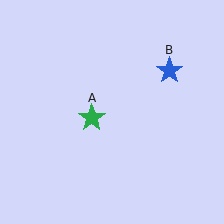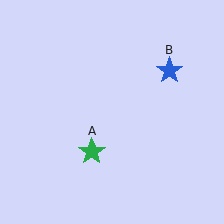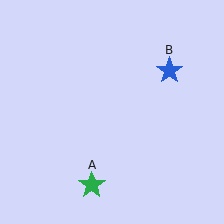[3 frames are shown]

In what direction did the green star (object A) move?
The green star (object A) moved down.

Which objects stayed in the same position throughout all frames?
Blue star (object B) remained stationary.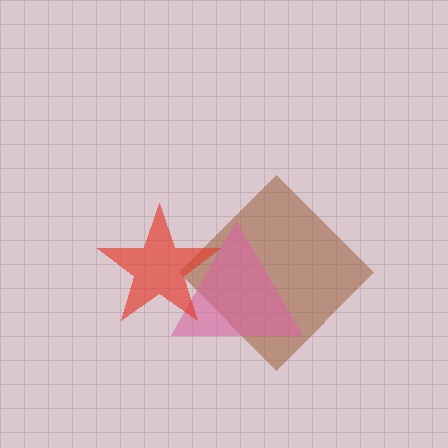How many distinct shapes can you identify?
There are 3 distinct shapes: a brown diamond, a pink triangle, a red star.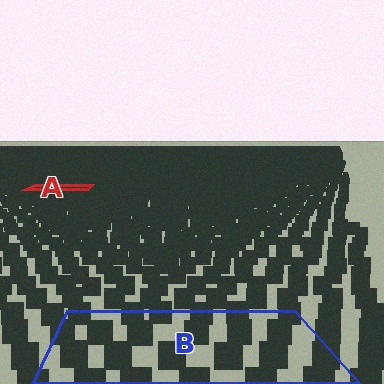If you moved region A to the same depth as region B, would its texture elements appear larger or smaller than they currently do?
They would appear larger. At a closer depth, the same texture elements are projected at a bigger on-screen size.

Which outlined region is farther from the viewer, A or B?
Region A is farther from the viewer — the texture elements inside it appear smaller and more densely packed.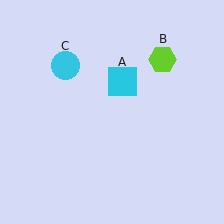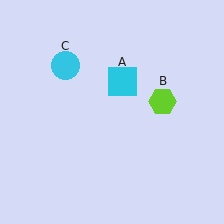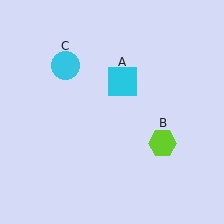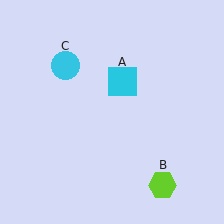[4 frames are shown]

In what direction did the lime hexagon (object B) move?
The lime hexagon (object B) moved down.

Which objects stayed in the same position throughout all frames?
Cyan square (object A) and cyan circle (object C) remained stationary.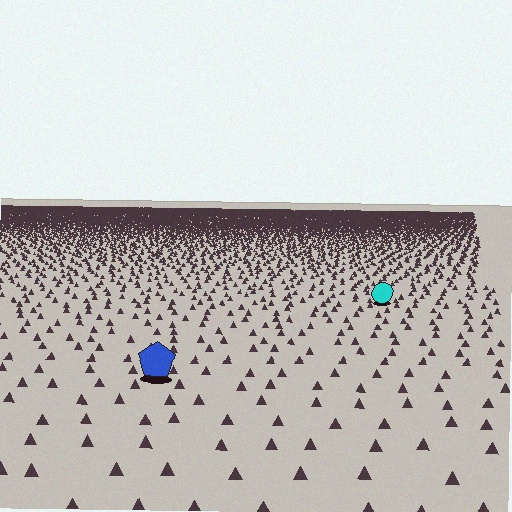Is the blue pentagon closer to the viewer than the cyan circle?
Yes. The blue pentagon is closer — you can tell from the texture gradient: the ground texture is coarser near it.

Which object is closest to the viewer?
The blue pentagon is closest. The texture marks near it are larger and more spread out.